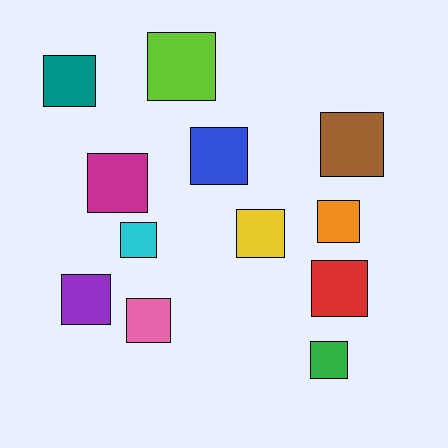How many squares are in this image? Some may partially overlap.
There are 12 squares.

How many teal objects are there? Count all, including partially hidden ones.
There is 1 teal object.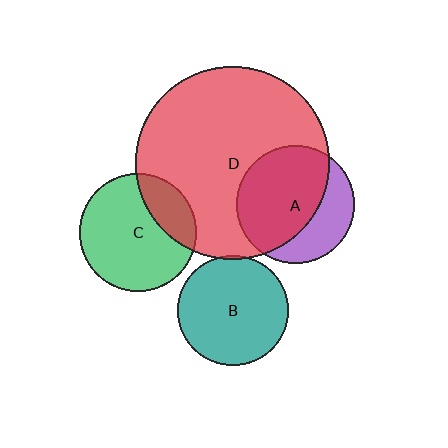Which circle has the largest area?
Circle D (red).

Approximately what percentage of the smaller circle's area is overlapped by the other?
Approximately 5%.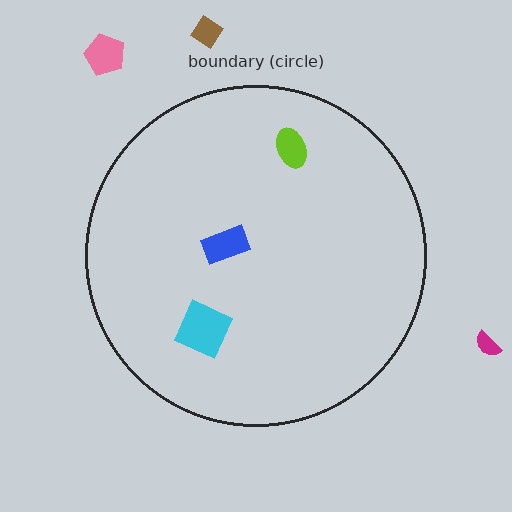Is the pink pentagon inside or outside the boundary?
Outside.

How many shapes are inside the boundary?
3 inside, 3 outside.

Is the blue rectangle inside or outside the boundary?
Inside.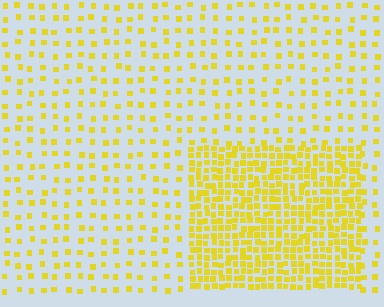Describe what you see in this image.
The image contains small yellow elements arranged at two different densities. A rectangle-shaped region is visible where the elements are more densely packed than the surrounding area.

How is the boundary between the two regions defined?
The boundary is defined by a change in element density (approximately 2.9x ratio). All elements are the same color, size, and shape.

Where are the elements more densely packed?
The elements are more densely packed inside the rectangle boundary.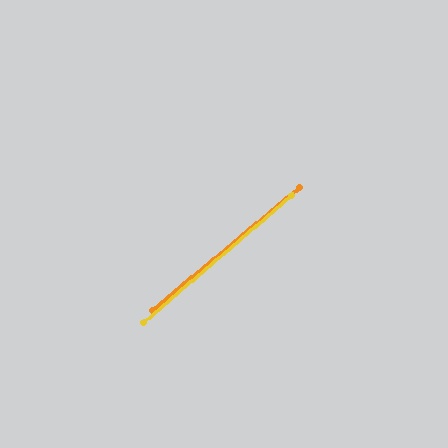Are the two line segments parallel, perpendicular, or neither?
Parallel — their directions differ by only 0.6°.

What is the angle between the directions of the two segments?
Approximately 1 degree.